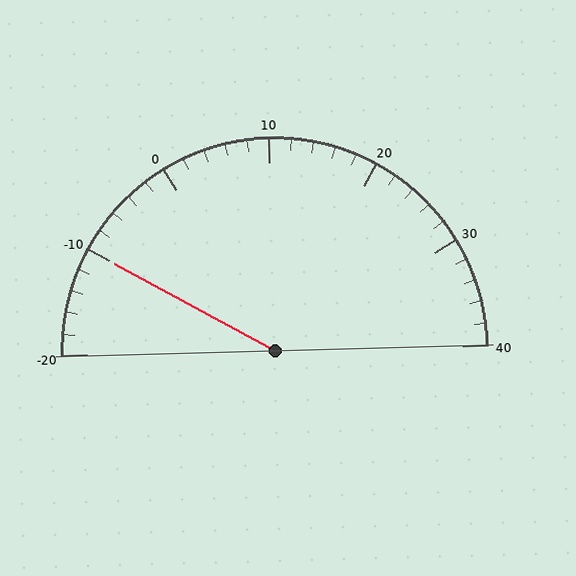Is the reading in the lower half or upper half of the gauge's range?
The reading is in the lower half of the range (-20 to 40).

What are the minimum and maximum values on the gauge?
The gauge ranges from -20 to 40.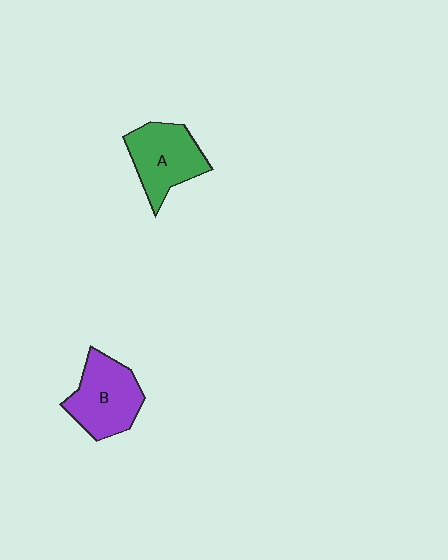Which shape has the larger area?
Shape B (purple).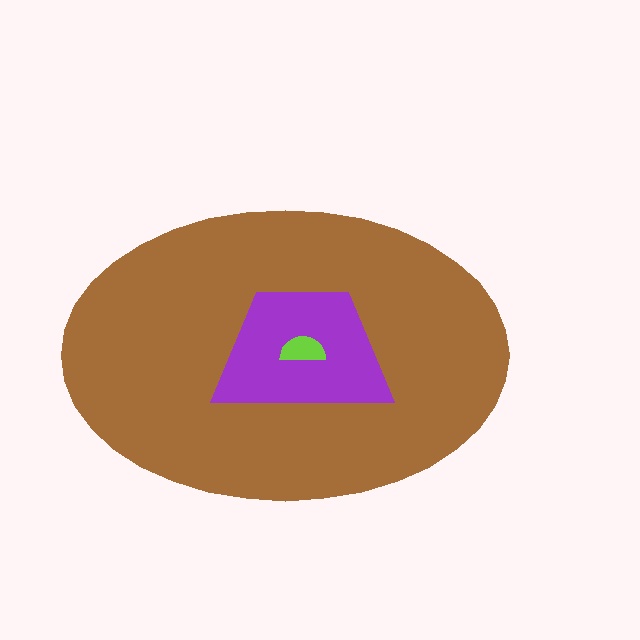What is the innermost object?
The lime semicircle.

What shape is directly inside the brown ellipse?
The purple trapezoid.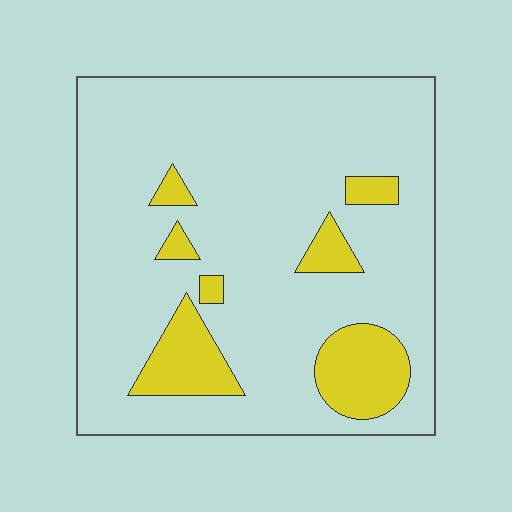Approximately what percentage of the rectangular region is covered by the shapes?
Approximately 15%.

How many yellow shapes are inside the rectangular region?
7.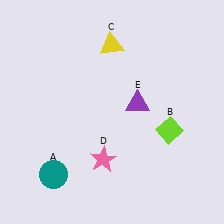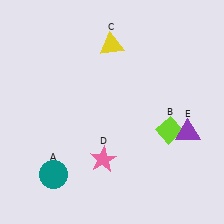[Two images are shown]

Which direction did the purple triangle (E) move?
The purple triangle (E) moved right.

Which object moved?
The purple triangle (E) moved right.